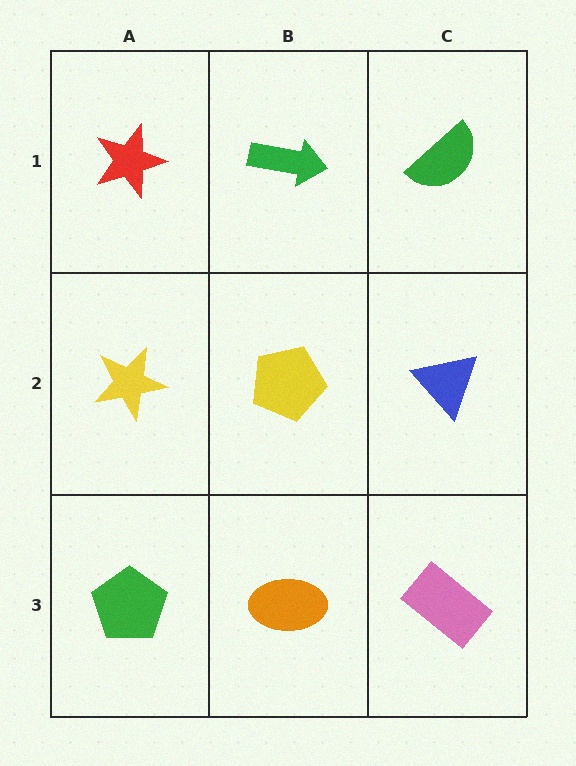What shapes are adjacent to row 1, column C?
A blue triangle (row 2, column C), a green arrow (row 1, column B).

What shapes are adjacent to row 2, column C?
A green semicircle (row 1, column C), a pink rectangle (row 3, column C), a yellow pentagon (row 2, column B).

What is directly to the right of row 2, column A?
A yellow pentagon.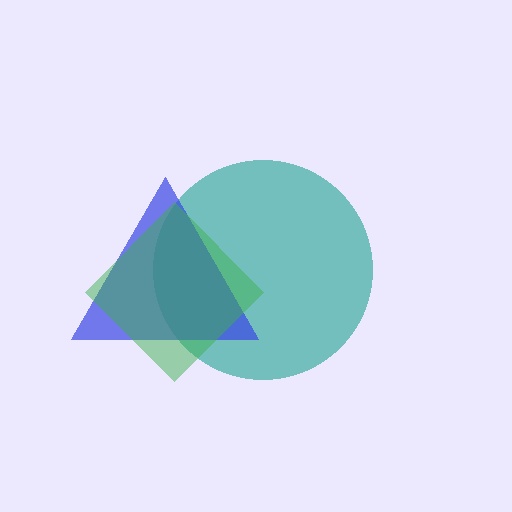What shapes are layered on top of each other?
The layered shapes are: a teal circle, a blue triangle, a green diamond.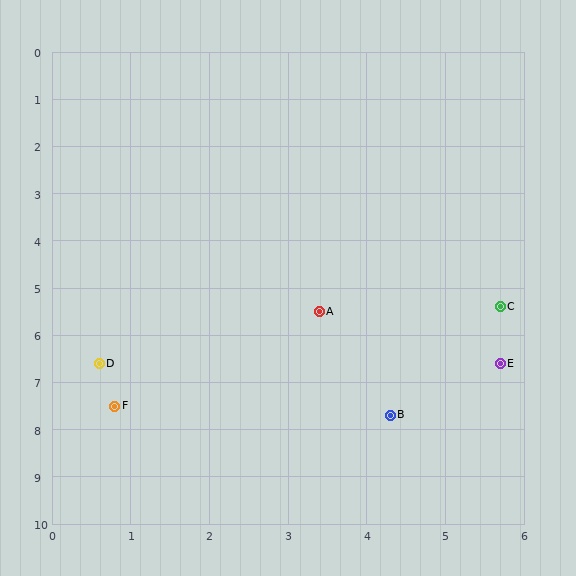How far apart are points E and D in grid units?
Points E and D are about 5.1 grid units apart.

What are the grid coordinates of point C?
Point C is at approximately (5.7, 5.4).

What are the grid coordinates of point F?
Point F is at approximately (0.8, 7.5).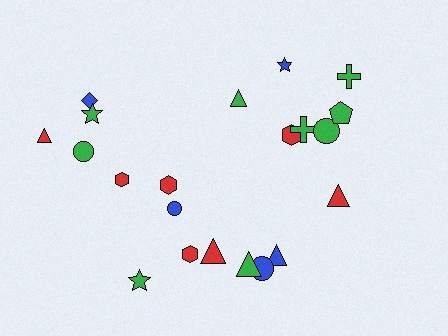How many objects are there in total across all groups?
There are 21 objects.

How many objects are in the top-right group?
There are 8 objects.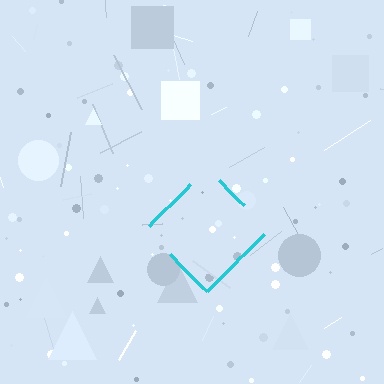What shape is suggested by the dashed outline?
The dashed outline suggests a diamond.